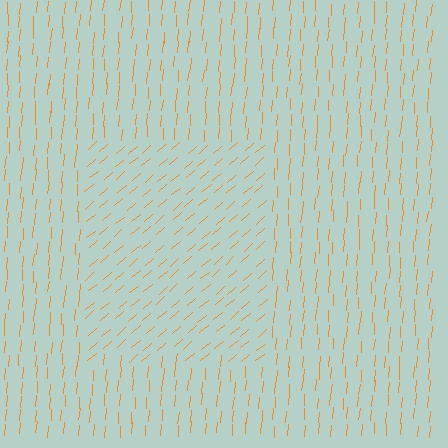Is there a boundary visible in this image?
Yes, there is a texture boundary formed by a change in line orientation.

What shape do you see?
I see a rectangle.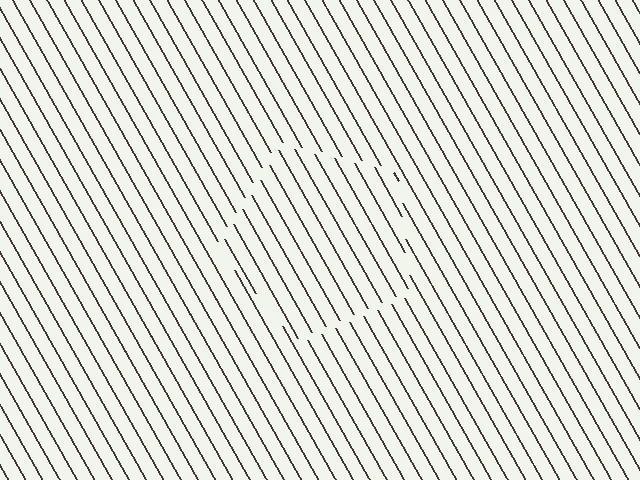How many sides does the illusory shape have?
5 sides — the line-ends trace a pentagon.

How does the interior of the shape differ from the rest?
The interior of the shape contains the same grating, shifted by half a period — the contour is defined by the phase discontinuity where line-ends from the inner and outer gratings abut.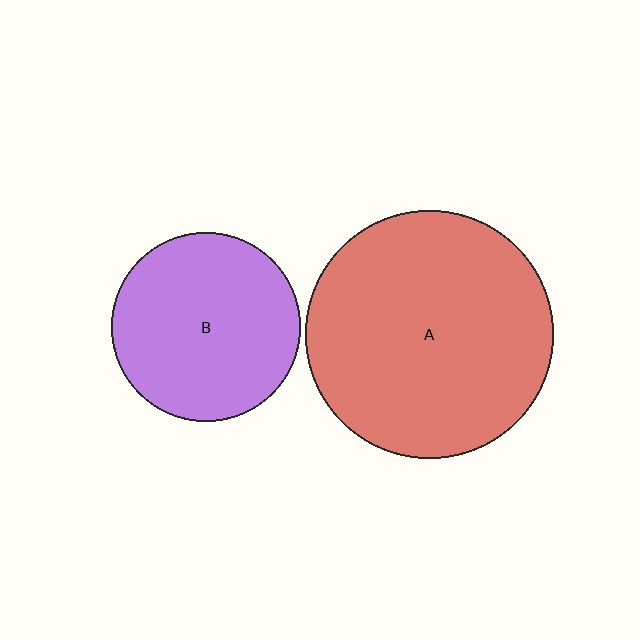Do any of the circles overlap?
No, none of the circles overlap.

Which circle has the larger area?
Circle A (red).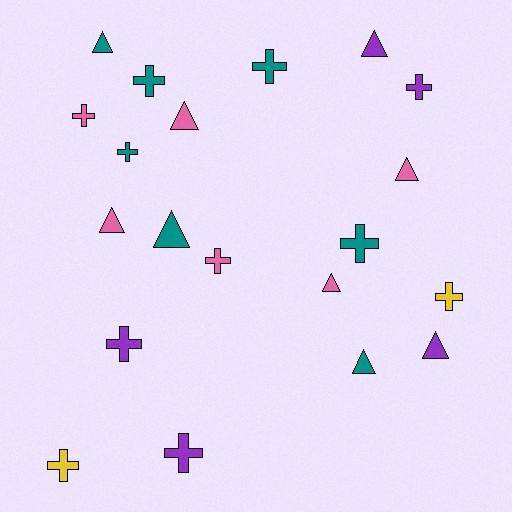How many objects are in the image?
There are 20 objects.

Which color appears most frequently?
Teal, with 7 objects.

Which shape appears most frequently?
Cross, with 11 objects.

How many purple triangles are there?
There are 2 purple triangles.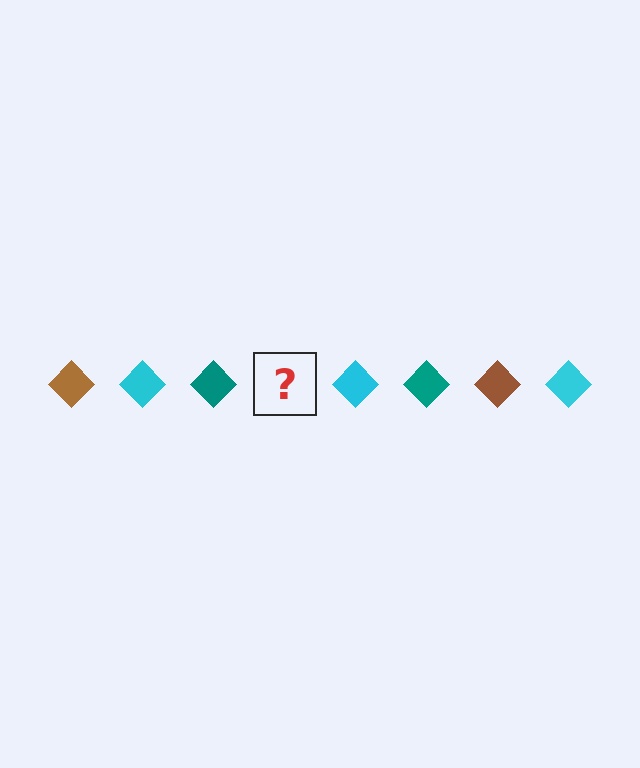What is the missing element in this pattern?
The missing element is a brown diamond.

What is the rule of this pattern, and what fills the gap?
The rule is that the pattern cycles through brown, cyan, teal diamonds. The gap should be filled with a brown diamond.